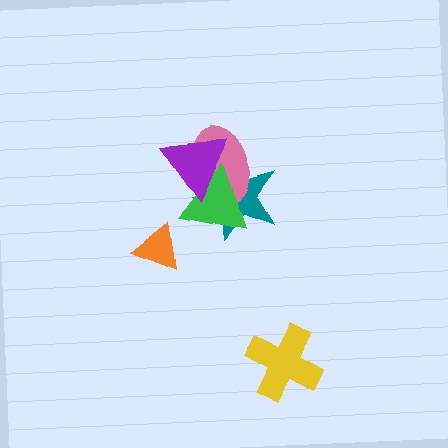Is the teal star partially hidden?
Yes, it is partially covered by another shape.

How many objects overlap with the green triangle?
3 objects overlap with the green triangle.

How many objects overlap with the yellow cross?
0 objects overlap with the yellow cross.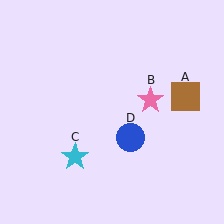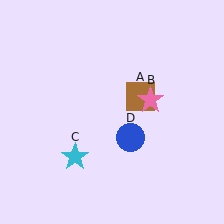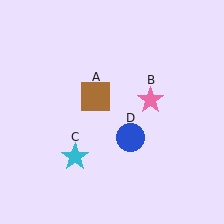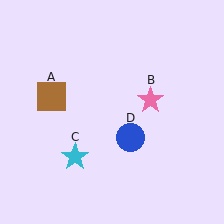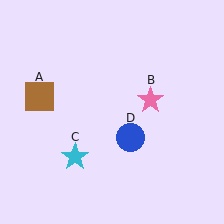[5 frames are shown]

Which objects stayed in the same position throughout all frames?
Pink star (object B) and cyan star (object C) and blue circle (object D) remained stationary.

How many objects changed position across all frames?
1 object changed position: brown square (object A).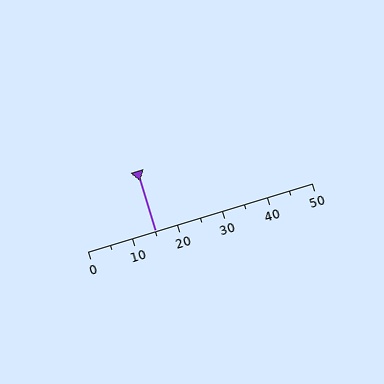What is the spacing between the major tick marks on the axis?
The major ticks are spaced 10 apart.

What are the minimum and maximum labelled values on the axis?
The axis runs from 0 to 50.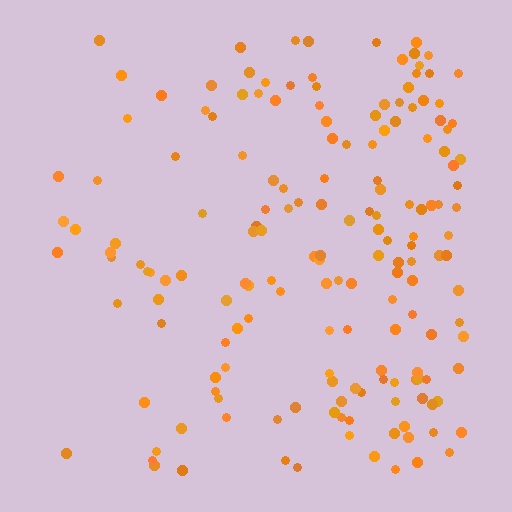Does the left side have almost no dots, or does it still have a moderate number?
Still a moderate number, just noticeably fewer than the right.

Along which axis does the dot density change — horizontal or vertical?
Horizontal.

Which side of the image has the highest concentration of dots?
The right.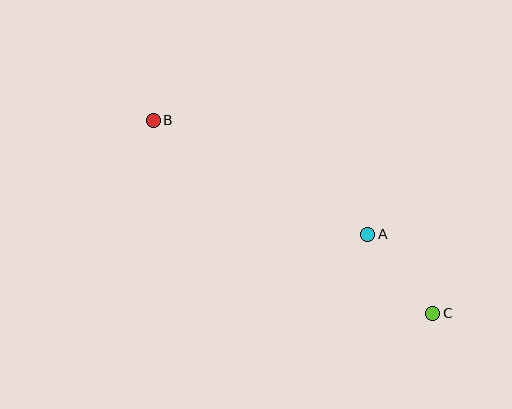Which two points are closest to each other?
Points A and C are closest to each other.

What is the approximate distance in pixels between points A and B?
The distance between A and B is approximately 243 pixels.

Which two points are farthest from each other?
Points B and C are farthest from each other.